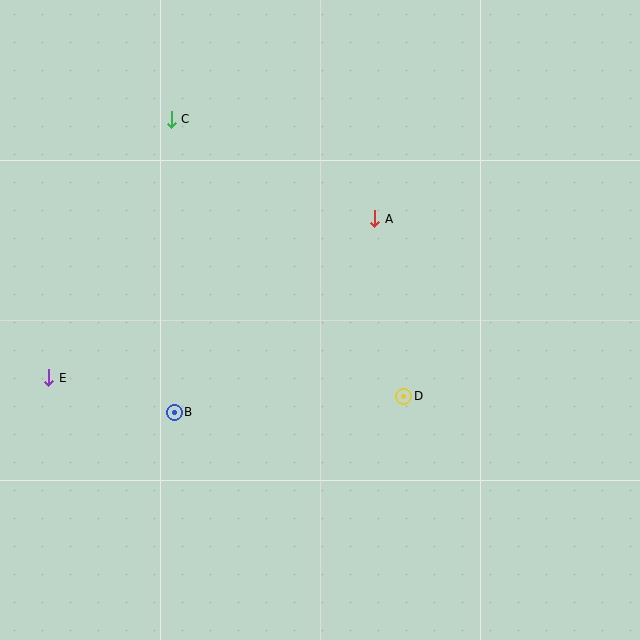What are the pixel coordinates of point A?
Point A is at (375, 219).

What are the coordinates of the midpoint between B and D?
The midpoint between B and D is at (289, 404).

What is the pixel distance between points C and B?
The distance between C and B is 293 pixels.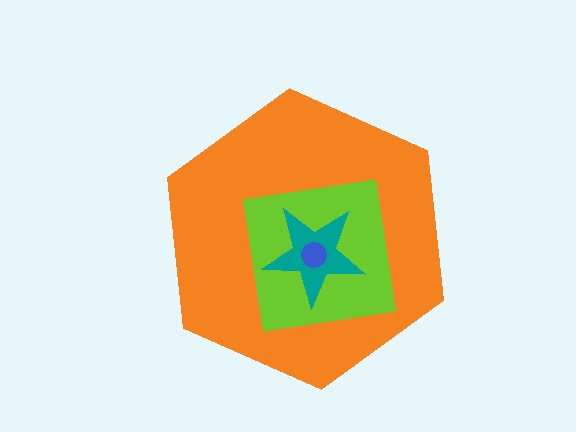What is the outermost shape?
The orange hexagon.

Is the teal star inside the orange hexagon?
Yes.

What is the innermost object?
The blue circle.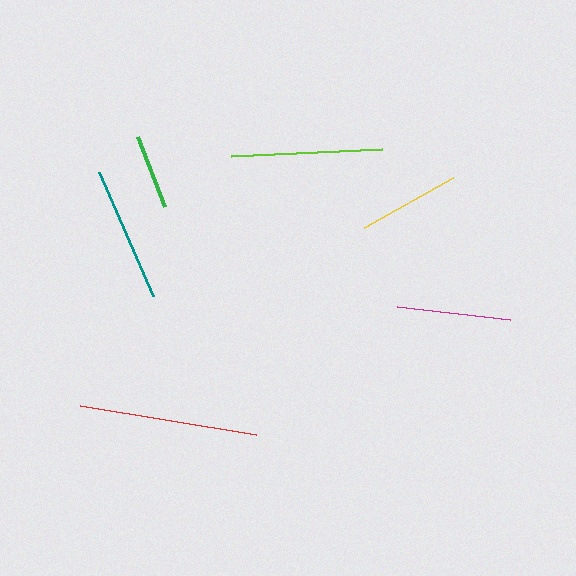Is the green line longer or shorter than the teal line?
The teal line is longer than the green line.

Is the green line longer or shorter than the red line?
The red line is longer than the green line.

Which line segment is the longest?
The red line is the longest at approximately 178 pixels.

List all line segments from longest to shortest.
From longest to shortest: red, lime, teal, magenta, yellow, green.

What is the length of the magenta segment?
The magenta segment is approximately 114 pixels long.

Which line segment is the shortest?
The green line is the shortest at approximately 75 pixels.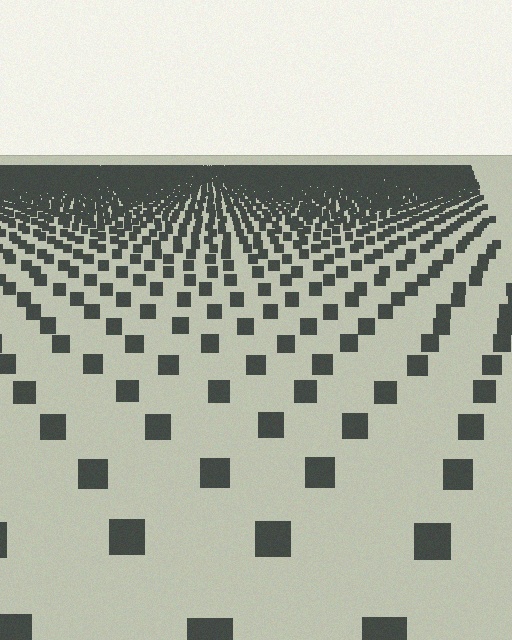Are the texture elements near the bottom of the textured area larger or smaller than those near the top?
Larger. Near the bottom, elements are closer to the viewer and appear at a bigger on-screen size.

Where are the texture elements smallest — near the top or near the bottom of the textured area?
Near the top.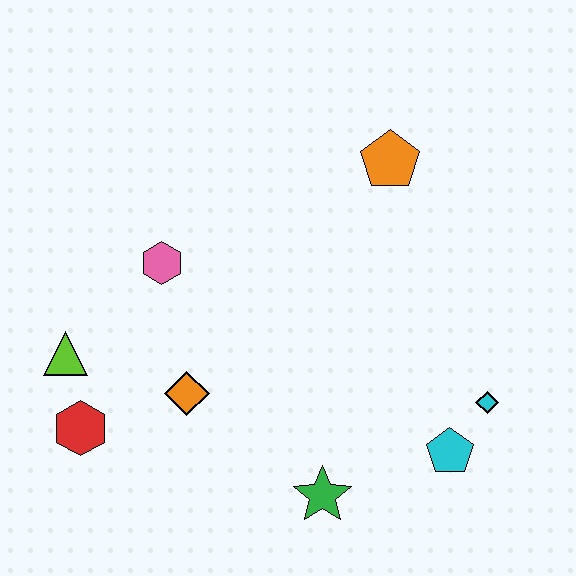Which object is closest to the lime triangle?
The red hexagon is closest to the lime triangle.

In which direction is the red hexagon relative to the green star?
The red hexagon is to the left of the green star.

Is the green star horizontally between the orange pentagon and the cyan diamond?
No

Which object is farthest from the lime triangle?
The cyan diamond is farthest from the lime triangle.